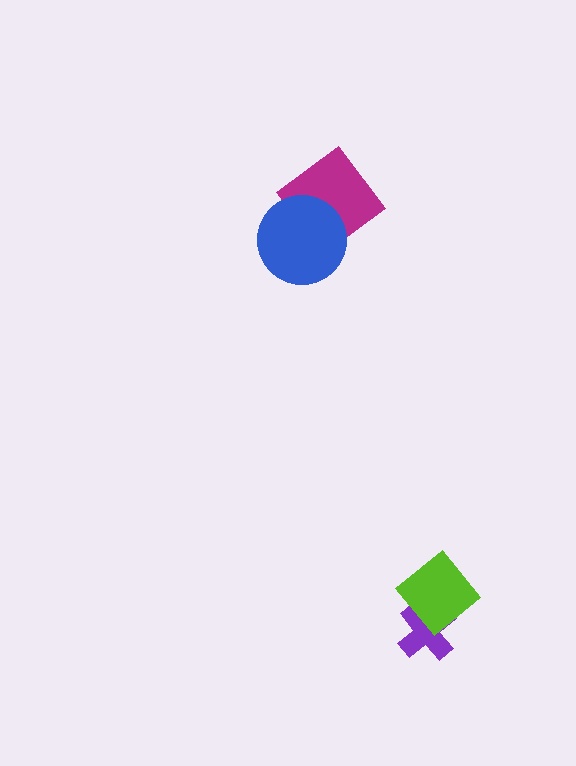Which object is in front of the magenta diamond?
The blue circle is in front of the magenta diamond.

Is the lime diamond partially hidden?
No, no other shape covers it.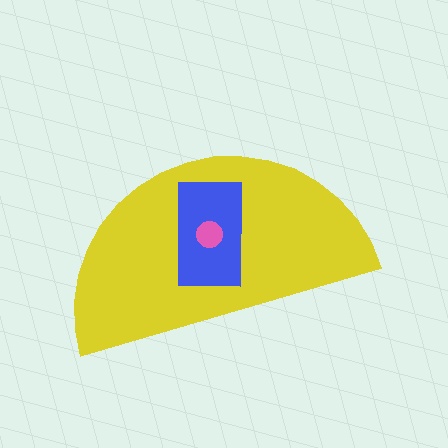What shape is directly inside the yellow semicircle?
The blue rectangle.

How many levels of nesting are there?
3.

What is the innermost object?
The pink circle.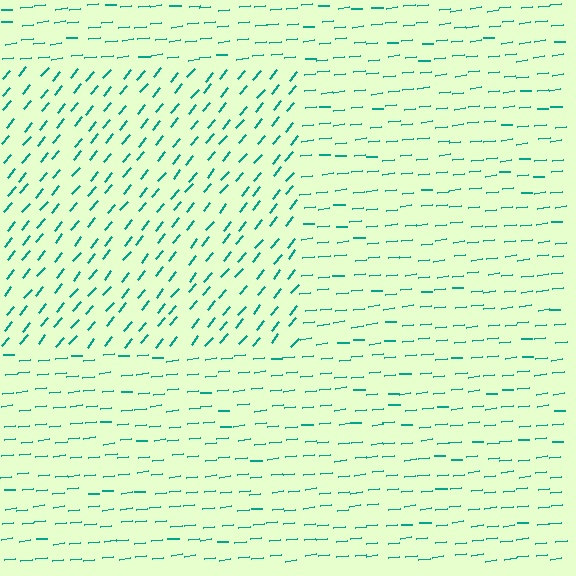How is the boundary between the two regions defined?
The boundary is defined purely by a change in line orientation (approximately 45 degrees difference). All lines are the same color and thickness.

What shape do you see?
I see a rectangle.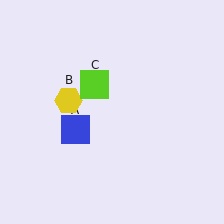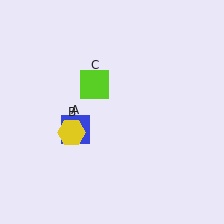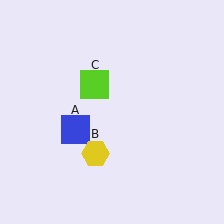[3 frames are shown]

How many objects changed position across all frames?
1 object changed position: yellow hexagon (object B).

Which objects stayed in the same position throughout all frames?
Blue square (object A) and lime square (object C) remained stationary.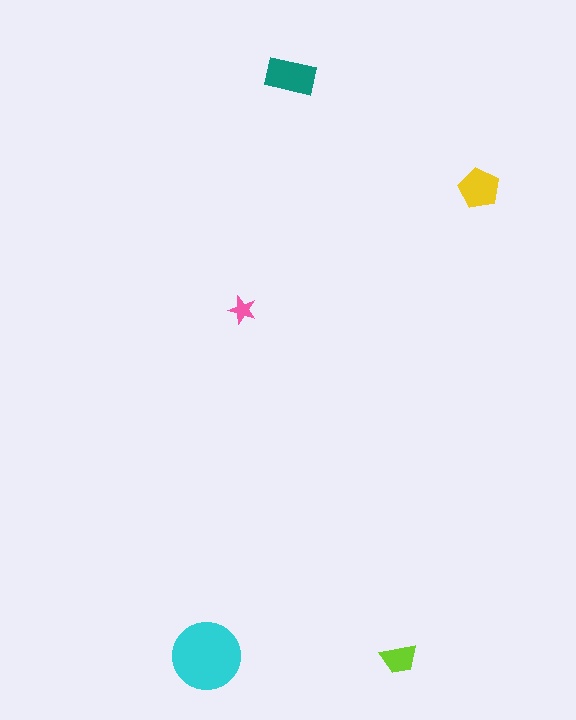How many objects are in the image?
There are 5 objects in the image.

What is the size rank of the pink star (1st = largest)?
5th.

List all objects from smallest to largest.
The pink star, the lime trapezoid, the yellow pentagon, the teal rectangle, the cyan circle.